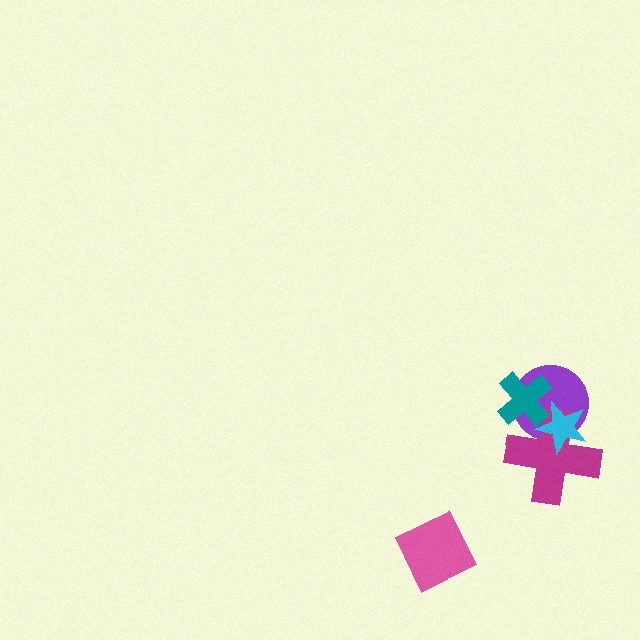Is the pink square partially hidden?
No, no other shape covers it.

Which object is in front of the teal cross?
The cyan star is in front of the teal cross.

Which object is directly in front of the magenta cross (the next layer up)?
The teal cross is directly in front of the magenta cross.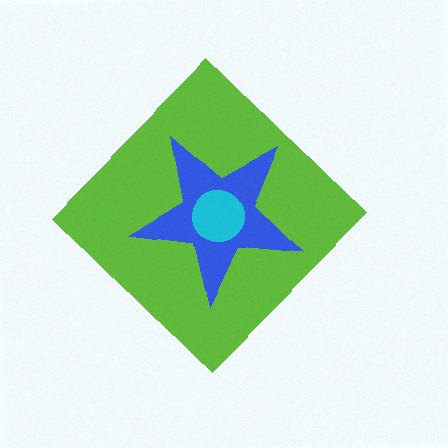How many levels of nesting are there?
3.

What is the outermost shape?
The lime diamond.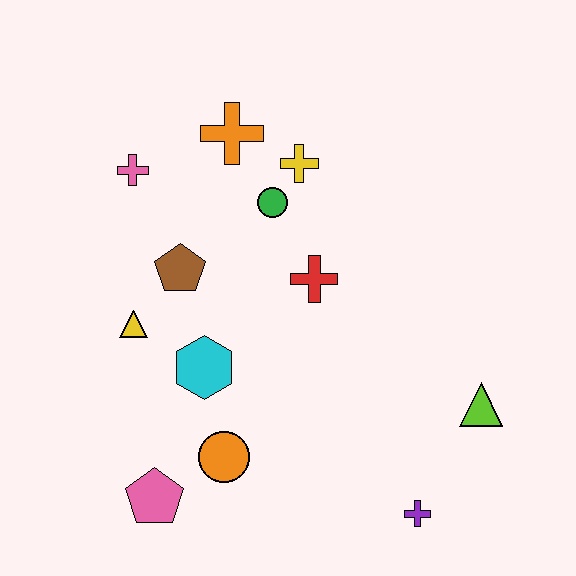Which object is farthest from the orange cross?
The purple cross is farthest from the orange cross.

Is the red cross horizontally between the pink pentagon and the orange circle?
No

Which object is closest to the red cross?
The green circle is closest to the red cross.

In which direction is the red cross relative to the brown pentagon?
The red cross is to the right of the brown pentagon.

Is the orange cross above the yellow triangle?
Yes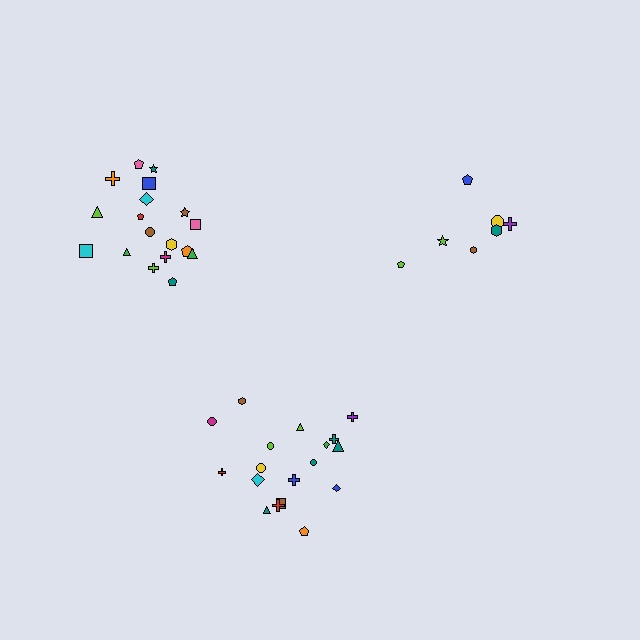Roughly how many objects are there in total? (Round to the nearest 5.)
Roughly 45 objects in total.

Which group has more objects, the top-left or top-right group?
The top-left group.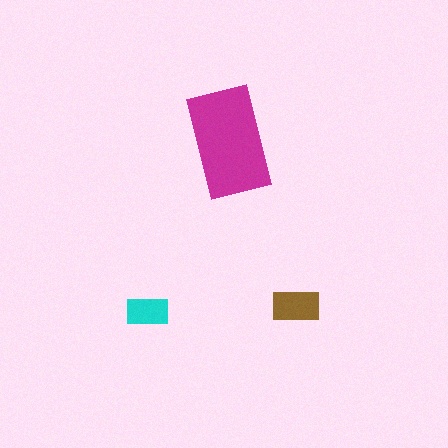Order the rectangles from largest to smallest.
the magenta one, the brown one, the cyan one.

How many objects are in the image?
There are 3 objects in the image.